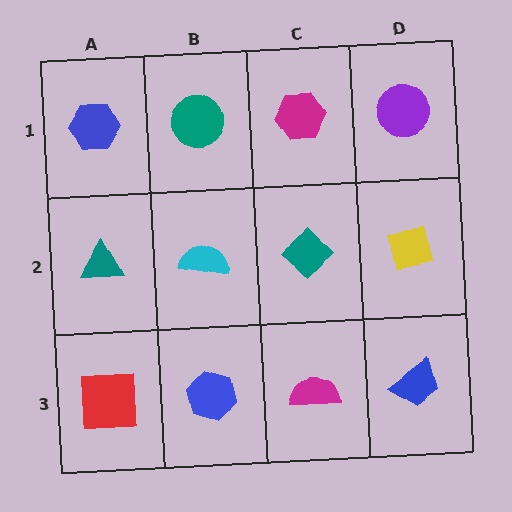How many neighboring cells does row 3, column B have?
3.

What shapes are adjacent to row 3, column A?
A teal triangle (row 2, column A), a blue hexagon (row 3, column B).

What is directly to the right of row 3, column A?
A blue hexagon.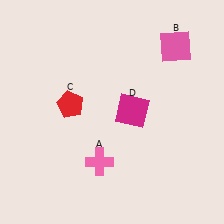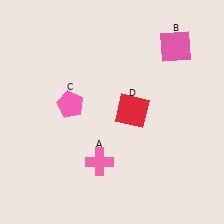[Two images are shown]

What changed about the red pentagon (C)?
In Image 1, C is red. In Image 2, it changed to pink.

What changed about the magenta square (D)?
In Image 1, D is magenta. In Image 2, it changed to red.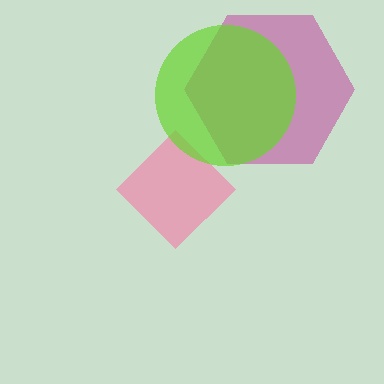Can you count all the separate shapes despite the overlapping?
Yes, there are 3 separate shapes.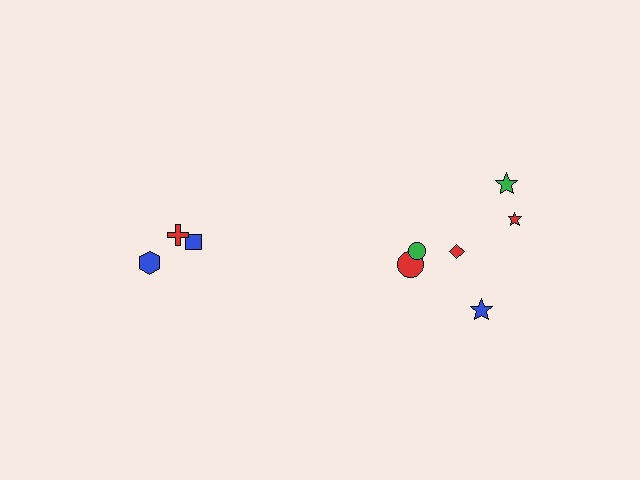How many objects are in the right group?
There are 6 objects.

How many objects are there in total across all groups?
There are 9 objects.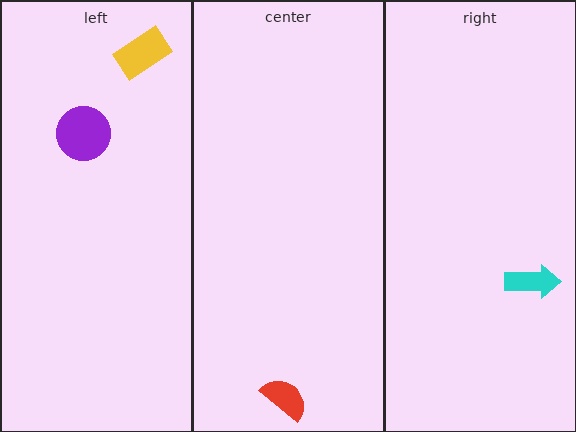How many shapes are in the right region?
1.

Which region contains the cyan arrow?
The right region.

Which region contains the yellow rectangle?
The left region.